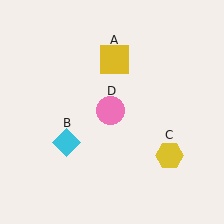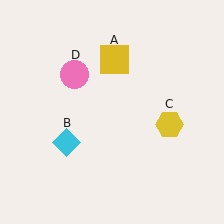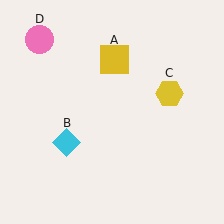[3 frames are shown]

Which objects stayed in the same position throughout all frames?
Yellow square (object A) and cyan diamond (object B) remained stationary.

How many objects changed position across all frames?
2 objects changed position: yellow hexagon (object C), pink circle (object D).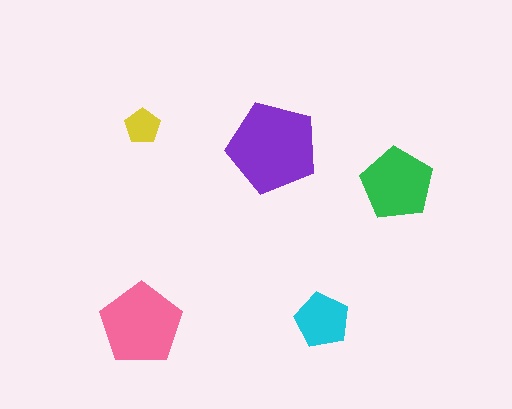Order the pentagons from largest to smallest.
the purple one, the pink one, the green one, the cyan one, the yellow one.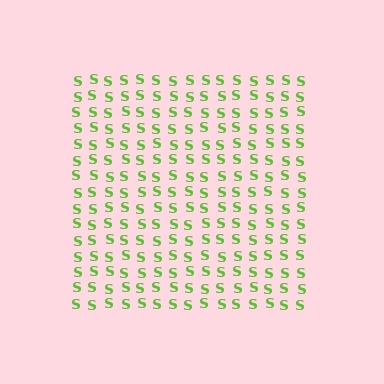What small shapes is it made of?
It is made of small letter S's.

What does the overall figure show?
The overall figure shows a square.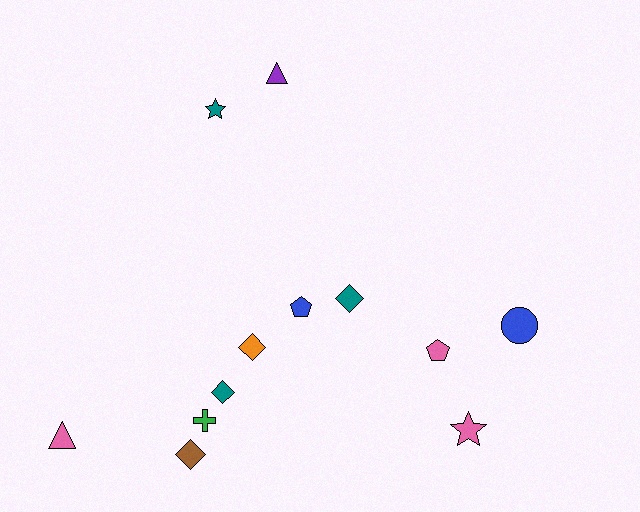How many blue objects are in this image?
There are 2 blue objects.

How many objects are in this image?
There are 12 objects.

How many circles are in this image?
There is 1 circle.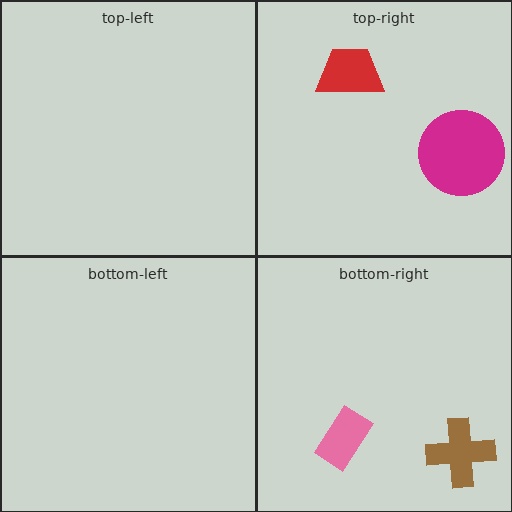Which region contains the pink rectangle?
The bottom-right region.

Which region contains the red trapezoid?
The top-right region.